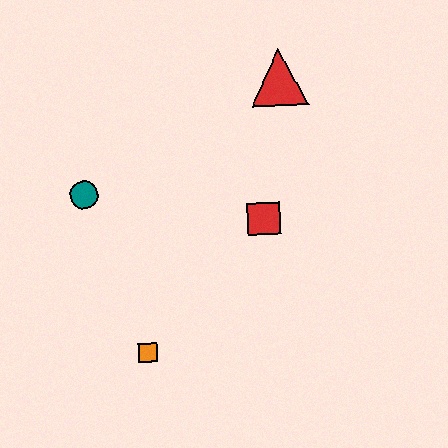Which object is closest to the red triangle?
The red square is closest to the red triangle.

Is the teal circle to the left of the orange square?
Yes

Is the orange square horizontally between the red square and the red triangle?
No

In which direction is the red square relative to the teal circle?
The red square is to the right of the teal circle.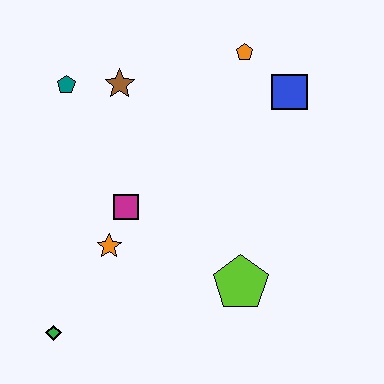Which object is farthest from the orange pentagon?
The green diamond is farthest from the orange pentagon.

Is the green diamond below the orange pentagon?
Yes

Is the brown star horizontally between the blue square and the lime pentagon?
No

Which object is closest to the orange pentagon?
The blue square is closest to the orange pentagon.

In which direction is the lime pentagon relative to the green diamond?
The lime pentagon is to the right of the green diamond.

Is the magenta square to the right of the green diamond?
Yes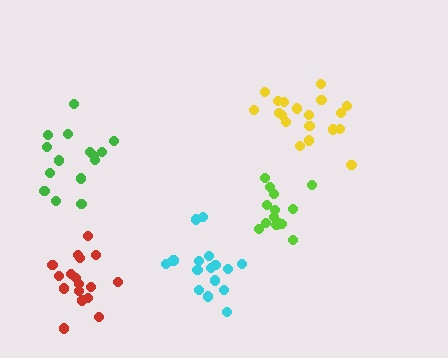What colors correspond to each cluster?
The clusters are colored: green, red, lime, yellow, cyan.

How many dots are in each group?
Group 1: 15 dots, Group 2: 17 dots, Group 3: 14 dots, Group 4: 19 dots, Group 5: 16 dots (81 total).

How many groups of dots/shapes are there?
There are 5 groups.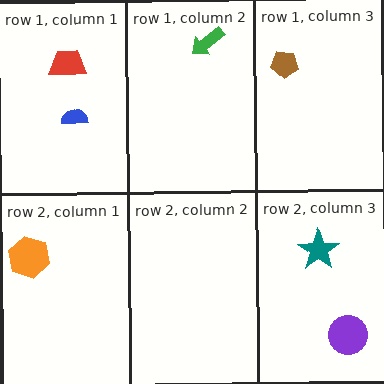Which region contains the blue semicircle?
The row 1, column 1 region.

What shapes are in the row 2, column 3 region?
The purple circle, the teal star.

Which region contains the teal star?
The row 2, column 3 region.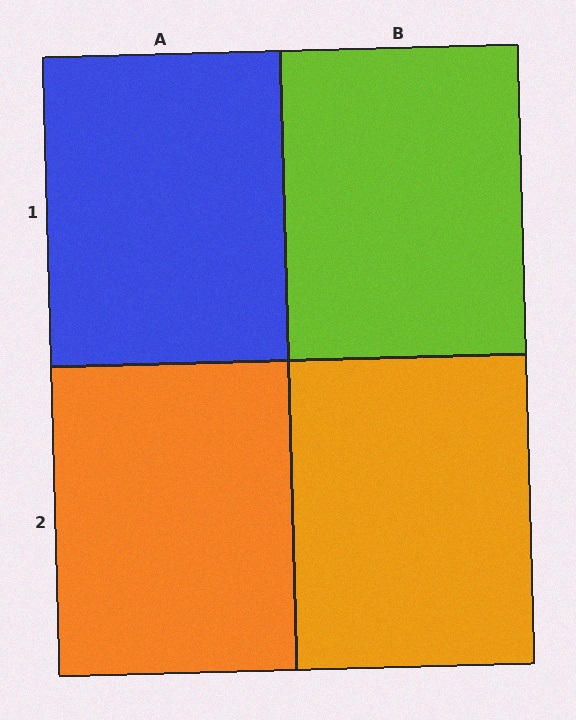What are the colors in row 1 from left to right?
Blue, lime.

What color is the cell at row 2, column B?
Orange.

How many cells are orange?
2 cells are orange.